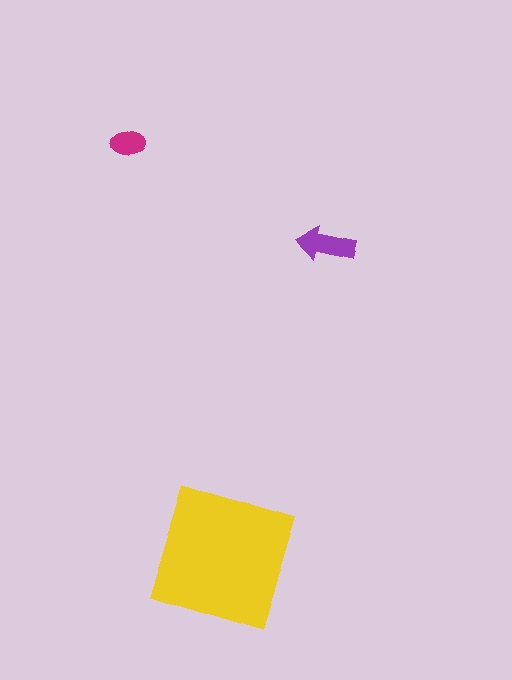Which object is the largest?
The yellow square.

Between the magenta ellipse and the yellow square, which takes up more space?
The yellow square.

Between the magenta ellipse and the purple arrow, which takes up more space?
The purple arrow.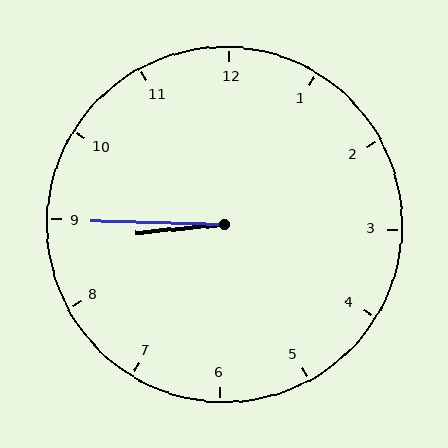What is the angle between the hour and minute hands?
Approximately 8 degrees.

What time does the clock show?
8:45.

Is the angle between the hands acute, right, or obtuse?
It is acute.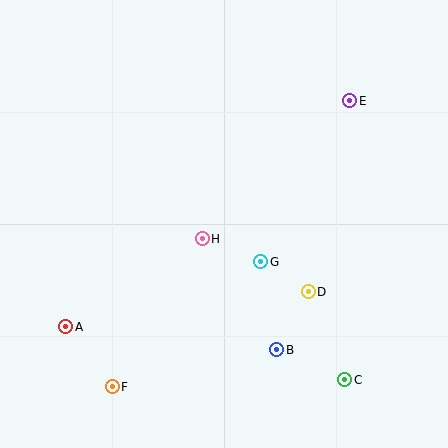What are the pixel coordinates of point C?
Point C is at (345, 380).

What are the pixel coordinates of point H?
Point H is at (202, 239).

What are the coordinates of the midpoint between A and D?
The midpoint between A and D is at (187, 309).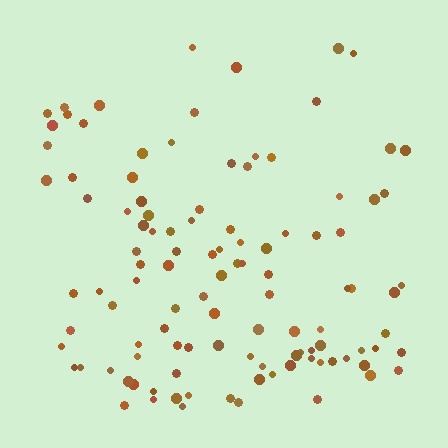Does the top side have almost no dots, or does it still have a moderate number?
Still a moderate number, just noticeably fewer than the bottom.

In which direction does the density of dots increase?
From top to bottom, with the bottom side densest.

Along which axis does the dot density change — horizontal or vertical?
Vertical.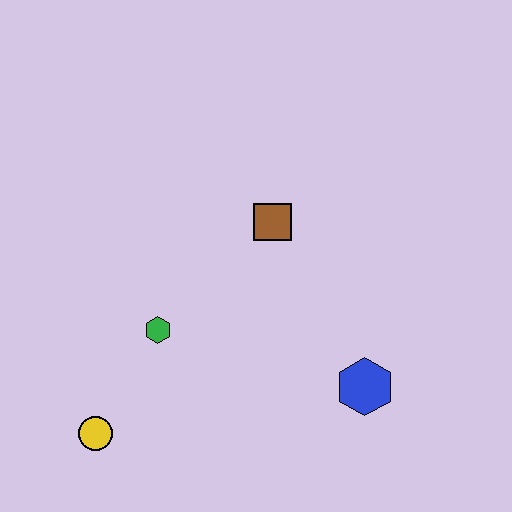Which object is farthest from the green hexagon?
The blue hexagon is farthest from the green hexagon.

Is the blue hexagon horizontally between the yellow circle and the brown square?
No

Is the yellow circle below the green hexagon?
Yes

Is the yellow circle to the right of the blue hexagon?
No